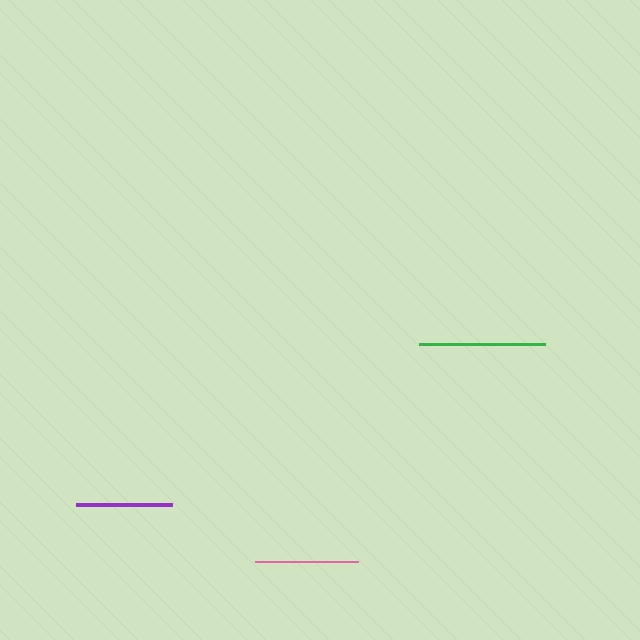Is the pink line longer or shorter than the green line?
The green line is longer than the pink line.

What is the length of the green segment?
The green segment is approximately 127 pixels long.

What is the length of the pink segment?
The pink segment is approximately 103 pixels long.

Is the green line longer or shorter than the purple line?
The green line is longer than the purple line.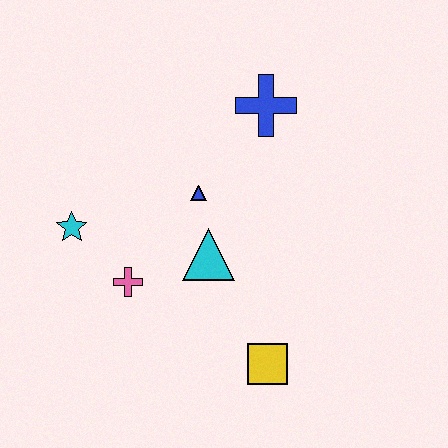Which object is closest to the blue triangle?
The cyan triangle is closest to the blue triangle.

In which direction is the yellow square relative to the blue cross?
The yellow square is below the blue cross.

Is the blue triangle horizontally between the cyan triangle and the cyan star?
Yes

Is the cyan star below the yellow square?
No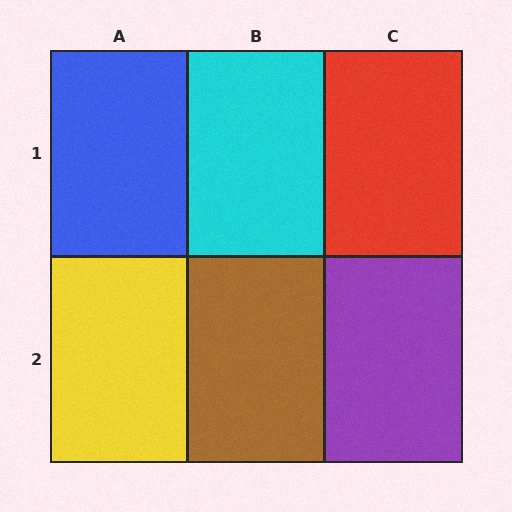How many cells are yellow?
1 cell is yellow.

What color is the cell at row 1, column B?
Cyan.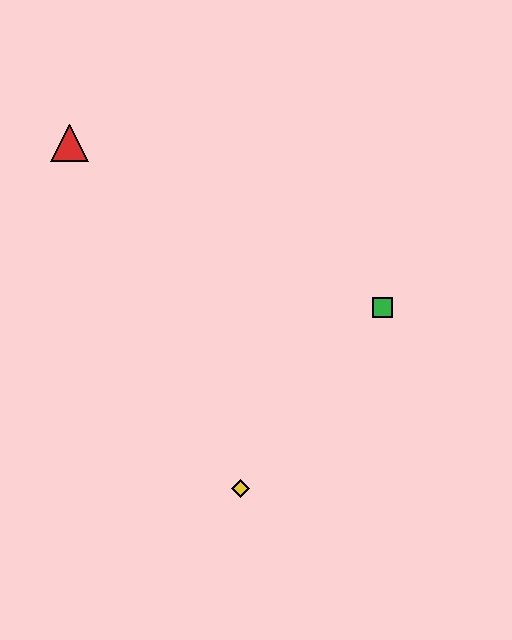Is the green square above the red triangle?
No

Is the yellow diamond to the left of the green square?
Yes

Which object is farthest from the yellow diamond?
The red triangle is farthest from the yellow diamond.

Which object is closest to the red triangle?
The green square is closest to the red triangle.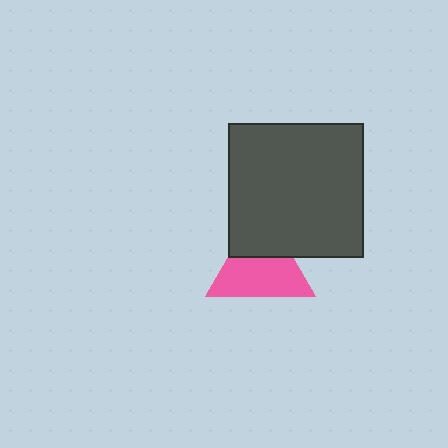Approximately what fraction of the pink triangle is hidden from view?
Roughly 35% of the pink triangle is hidden behind the dark gray square.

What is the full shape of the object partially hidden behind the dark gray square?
The partially hidden object is a pink triangle.